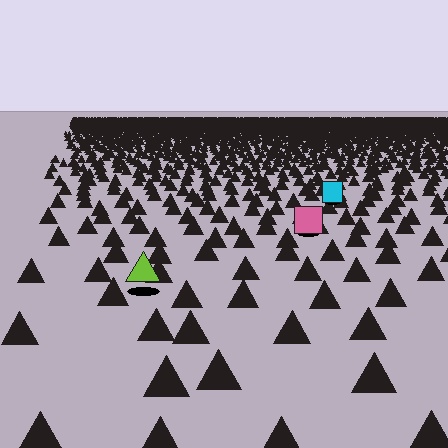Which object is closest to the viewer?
The lime triangle is closest. The texture marks near it are larger and more spread out.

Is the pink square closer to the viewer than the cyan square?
Yes. The pink square is closer — you can tell from the texture gradient: the ground texture is coarser near it.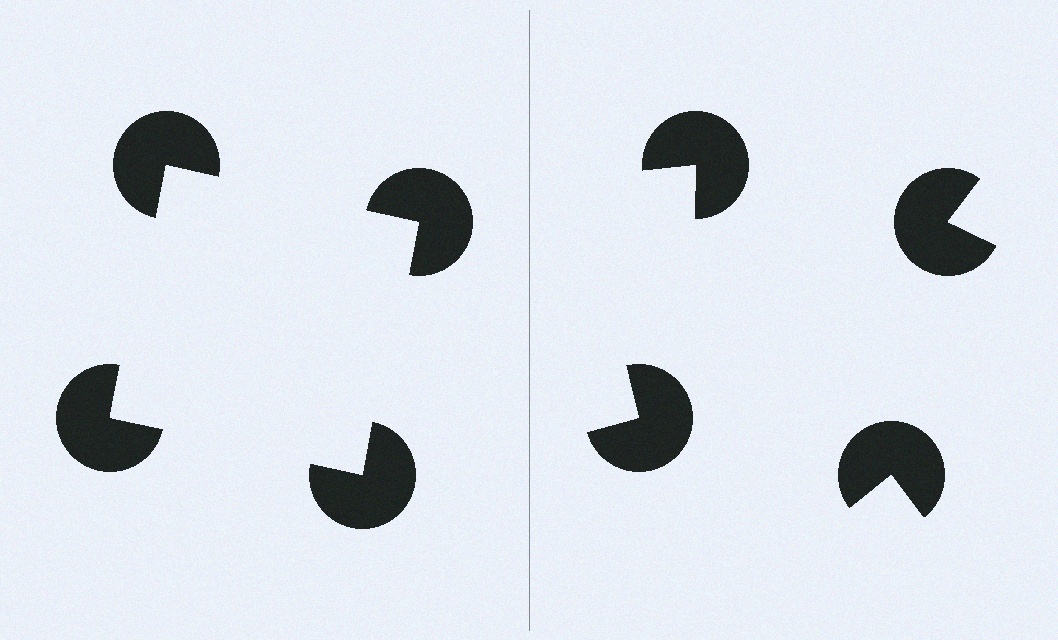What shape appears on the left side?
An illusory square.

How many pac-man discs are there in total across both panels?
8 — 4 on each side.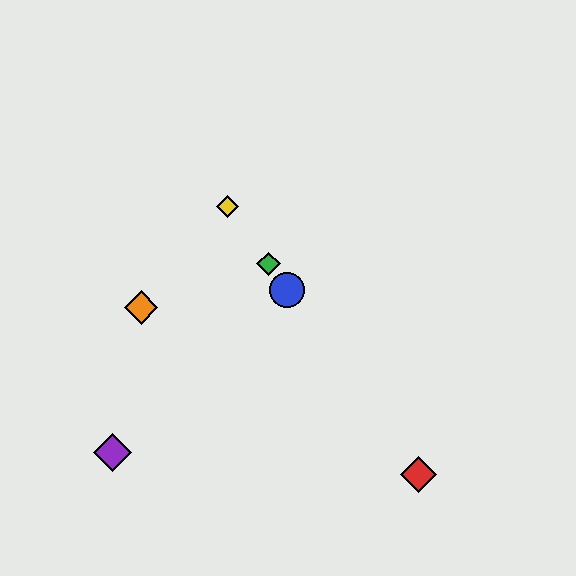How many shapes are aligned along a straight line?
4 shapes (the red diamond, the blue circle, the green diamond, the yellow diamond) are aligned along a straight line.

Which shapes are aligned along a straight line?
The red diamond, the blue circle, the green diamond, the yellow diamond are aligned along a straight line.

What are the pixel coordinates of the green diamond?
The green diamond is at (268, 264).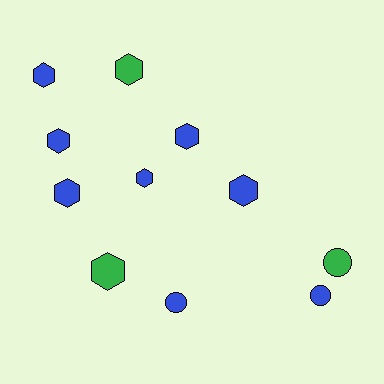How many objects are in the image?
There are 11 objects.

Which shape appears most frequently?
Hexagon, with 8 objects.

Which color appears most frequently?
Blue, with 8 objects.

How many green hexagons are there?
There are 2 green hexagons.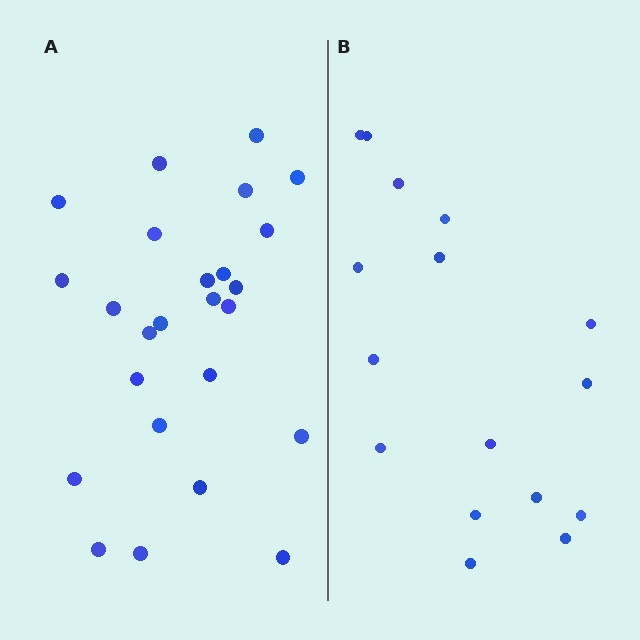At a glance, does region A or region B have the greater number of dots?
Region A (the left region) has more dots.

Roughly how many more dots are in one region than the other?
Region A has roughly 8 or so more dots than region B.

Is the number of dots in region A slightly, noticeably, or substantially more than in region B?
Region A has substantially more. The ratio is roughly 1.6 to 1.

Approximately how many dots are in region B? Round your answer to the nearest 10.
About 20 dots. (The exact count is 16, which rounds to 20.)